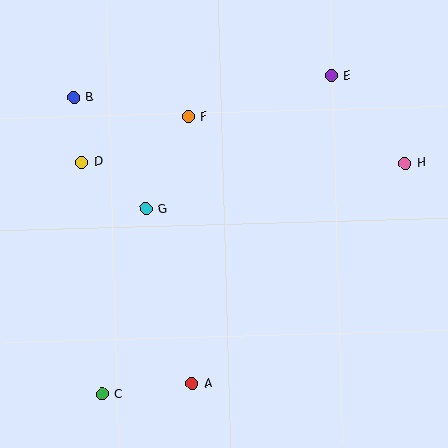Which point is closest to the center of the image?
Point G at (146, 209) is closest to the center.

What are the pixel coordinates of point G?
Point G is at (146, 209).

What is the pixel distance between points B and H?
The distance between B and H is 338 pixels.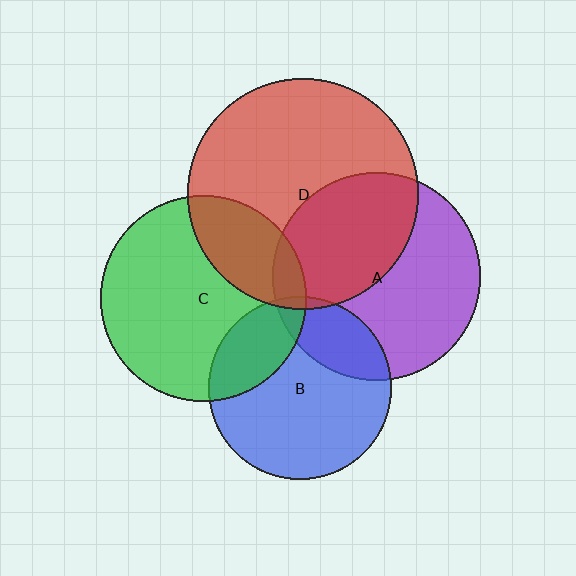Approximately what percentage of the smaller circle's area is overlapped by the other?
Approximately 5%.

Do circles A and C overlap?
Yes.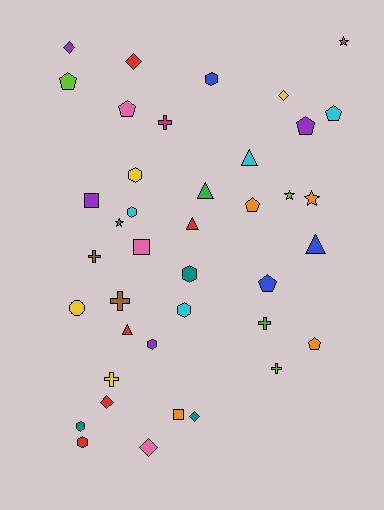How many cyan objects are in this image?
There are 4 cyan objects.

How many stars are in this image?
There are 4 stars.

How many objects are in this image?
There are 40 objects.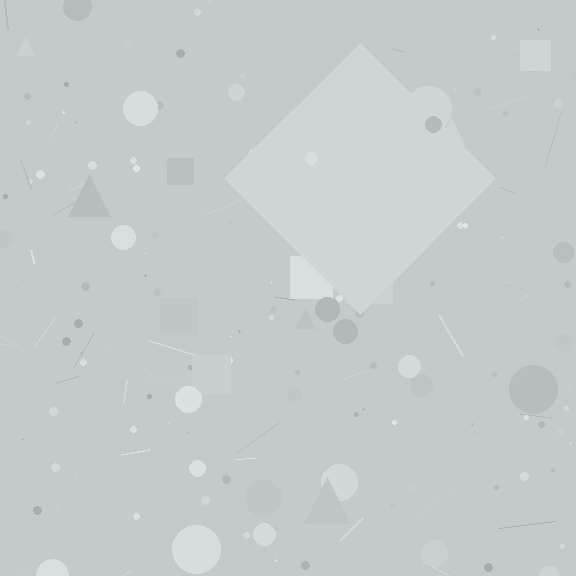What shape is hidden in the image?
A diamond is hidden in the image.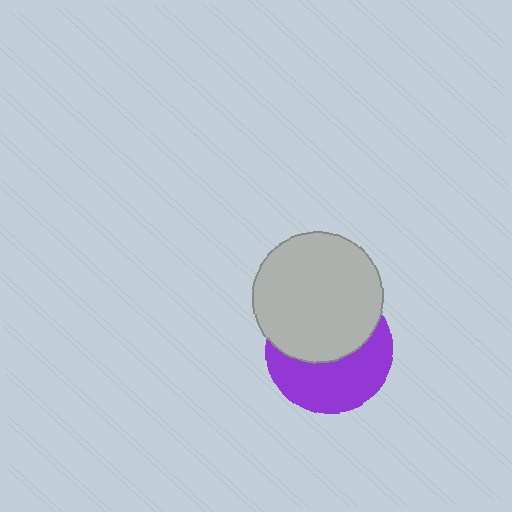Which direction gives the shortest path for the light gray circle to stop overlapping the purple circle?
Moving up gives the shortest separation.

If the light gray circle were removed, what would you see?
You would see the complete purple circle.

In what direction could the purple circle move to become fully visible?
The purple circle could move down. That would shift it out from behind the light gray circle entirely.